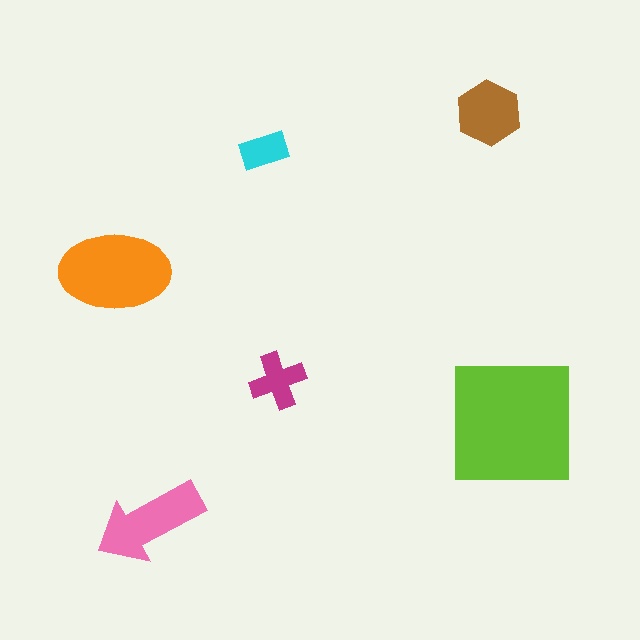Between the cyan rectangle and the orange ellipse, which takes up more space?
The orange ellipse.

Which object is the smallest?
The cyan rectangle.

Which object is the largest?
The lime square.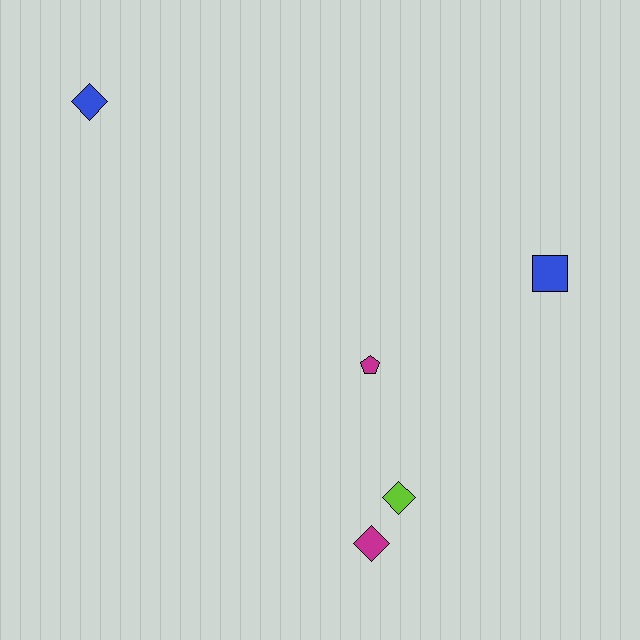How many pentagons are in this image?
There is 1 pentagon.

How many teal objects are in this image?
There are no teal objects.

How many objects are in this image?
There are 5 objects.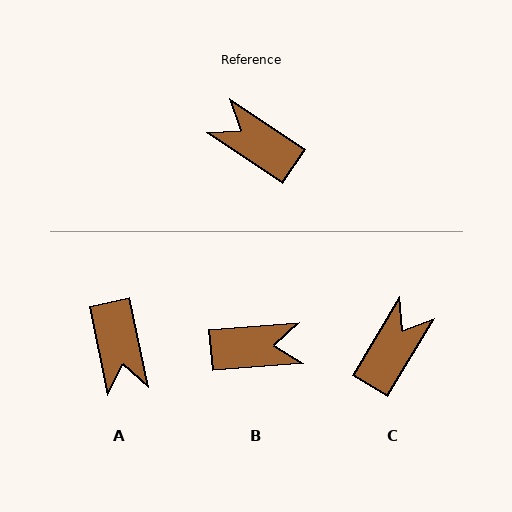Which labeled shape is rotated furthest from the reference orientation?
B, about 141 degrees away.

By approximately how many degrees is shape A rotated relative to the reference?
Approximately 136 degrees counter-clockwise.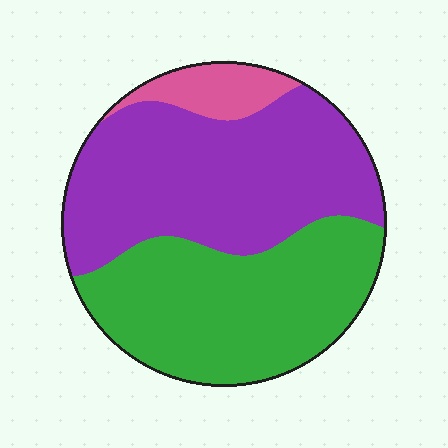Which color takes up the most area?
Purple, at roughly 50%.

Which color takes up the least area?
Pink, at roughly 10%.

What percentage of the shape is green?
Green takes up between a third and a half of the shape.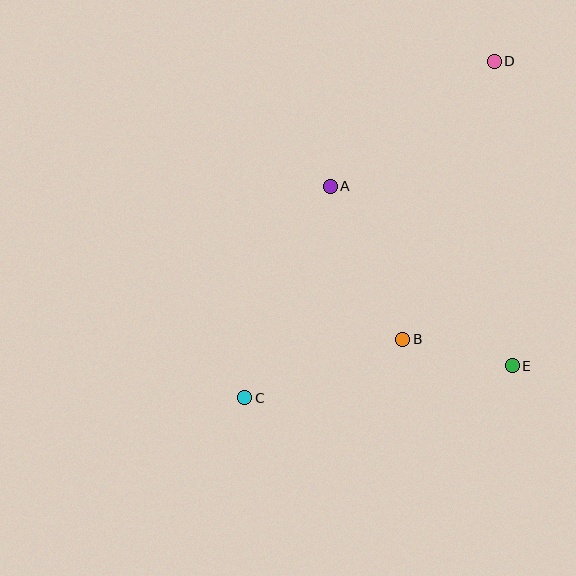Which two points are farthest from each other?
Points C and D are farthest from each other.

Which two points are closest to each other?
Points B and E are closest to each other.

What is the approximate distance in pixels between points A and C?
The distance between A and C is approximately 228 pixels.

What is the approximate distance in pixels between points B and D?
The distance between B and D is approximately 293 pixels.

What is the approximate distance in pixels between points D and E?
The distance between D and E is approximately 305 pixels.